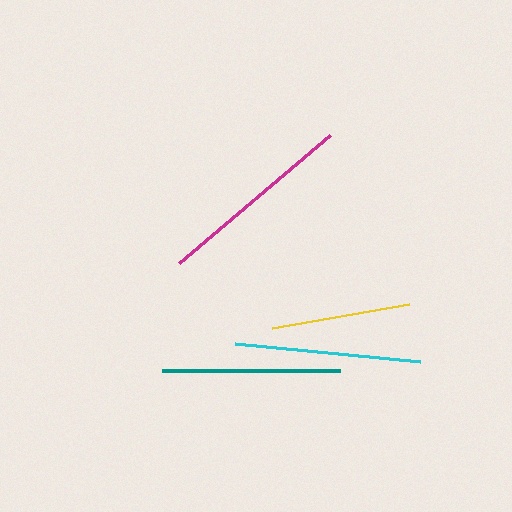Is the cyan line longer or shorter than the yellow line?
The cyan line is longer than the yellow line.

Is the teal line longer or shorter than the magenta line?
The magenta line is longer than the teal line.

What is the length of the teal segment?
The teal segment is approximately 178 pixels long.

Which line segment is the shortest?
The yellow line is the shortest at approximately 139 pixels.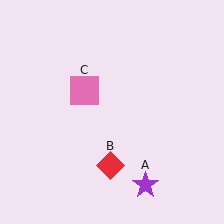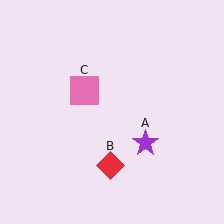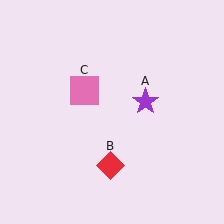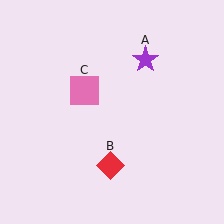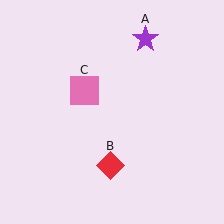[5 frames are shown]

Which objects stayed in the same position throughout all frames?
Red diamond (object B) and pink square (object C) remained stationary.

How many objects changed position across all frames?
1 object changed position: purple star (object A).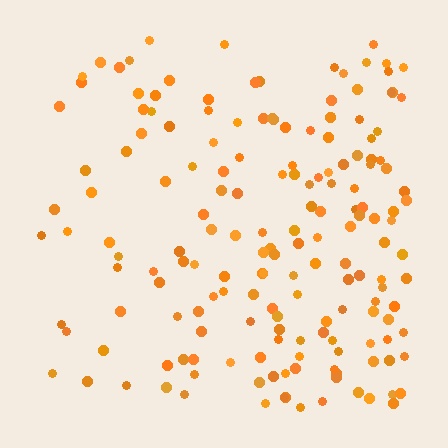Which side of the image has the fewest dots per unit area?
The left.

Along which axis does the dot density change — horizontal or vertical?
Horizontal.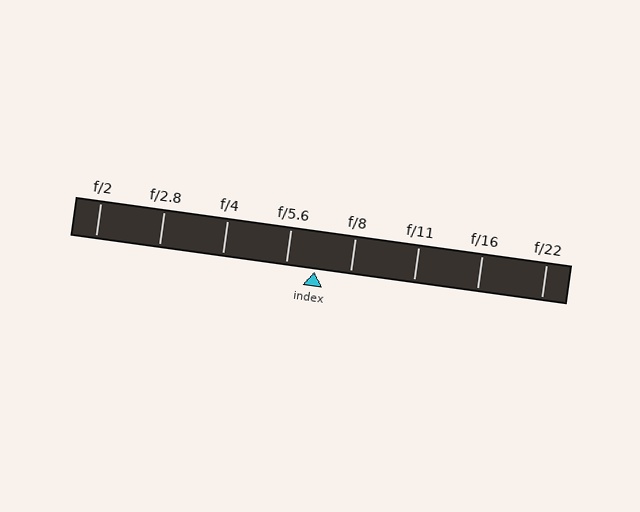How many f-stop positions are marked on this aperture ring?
There are 8 f-stop positions marked.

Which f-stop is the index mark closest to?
The index mark is closest to f/5.6.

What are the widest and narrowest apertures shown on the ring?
The widest aperture shown is f/2 and the narrowest is f/22.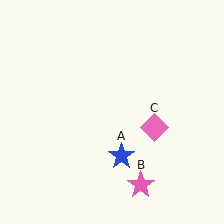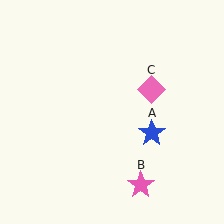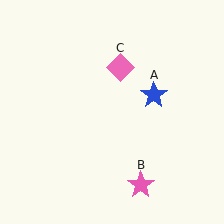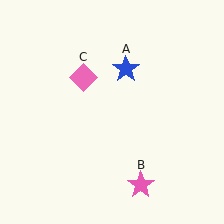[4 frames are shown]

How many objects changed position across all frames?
2 objects changed position: blue star (object A), pink diamond (object C).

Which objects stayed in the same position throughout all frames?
Pink star (object B) remained stationary.